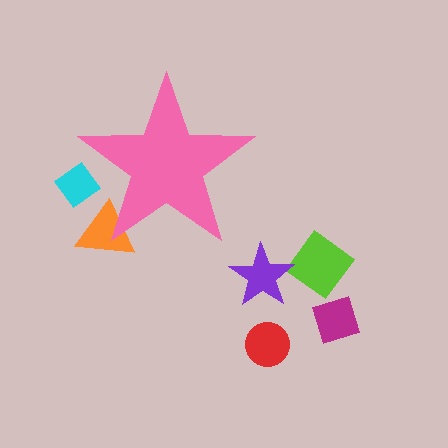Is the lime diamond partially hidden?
No, the lime diamond is fully visible.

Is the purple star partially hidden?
No, the purple star is fully visible.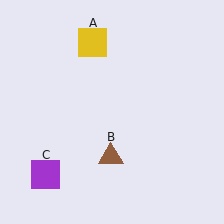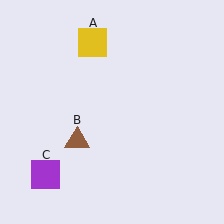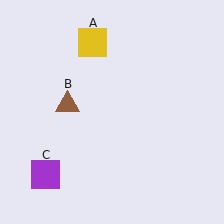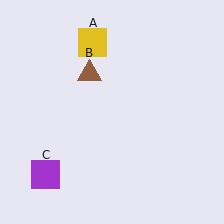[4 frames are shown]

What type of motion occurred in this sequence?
The brown triangle (object B) rotated clockwise around the center of the scene.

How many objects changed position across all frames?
1 object changed position: brown triangle (object B).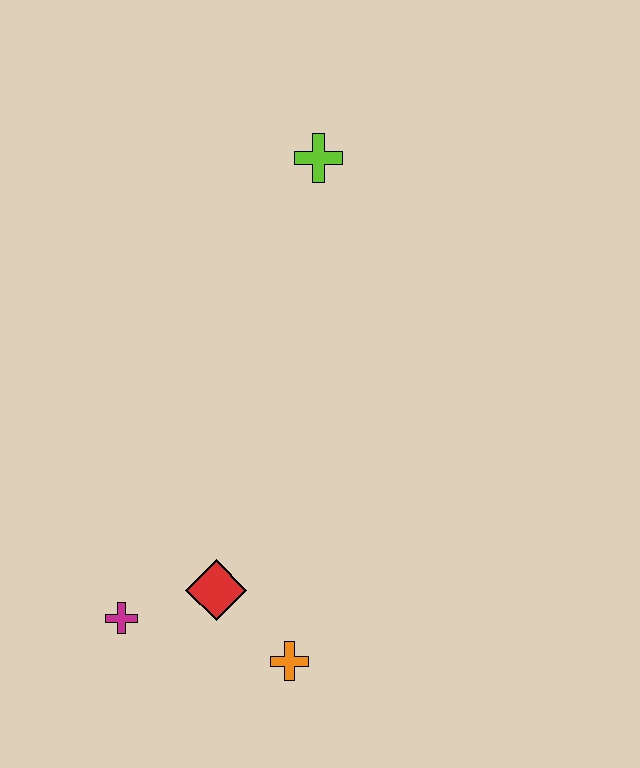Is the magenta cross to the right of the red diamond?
No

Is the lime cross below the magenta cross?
No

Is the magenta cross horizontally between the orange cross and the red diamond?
No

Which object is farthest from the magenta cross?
The lime cross is farthest from the magenta cross.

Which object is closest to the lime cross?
The red diamond is closest to the lime cross.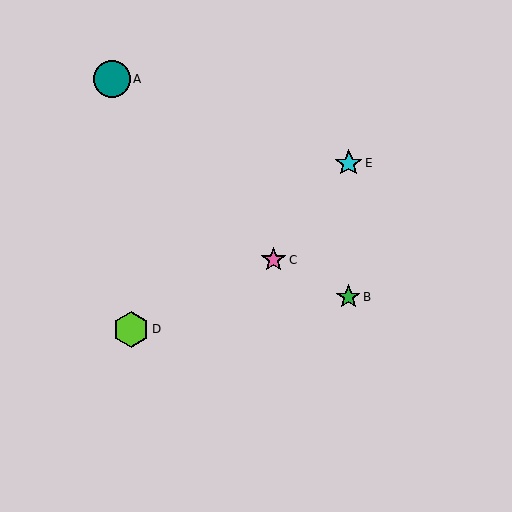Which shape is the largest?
The teal circle (labeled A) is the largest.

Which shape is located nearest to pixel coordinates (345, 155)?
The cyan star (labeled E) at (349, 163) is nearest to that location.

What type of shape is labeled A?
Shape A is a teal circle.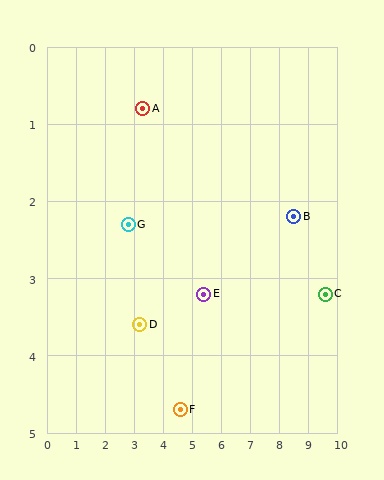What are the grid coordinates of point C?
Point C is at approximately (9.6, 3.2).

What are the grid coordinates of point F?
Point F is at approximately (4.6, 4.7).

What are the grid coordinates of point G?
Point G is at approximately (2.8, 2.3).